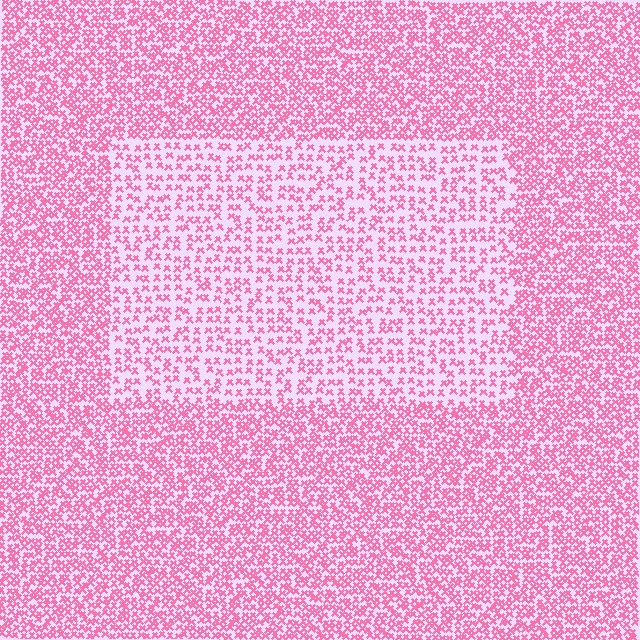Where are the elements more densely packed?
The elements are more densely packed outside the rectangle boundary.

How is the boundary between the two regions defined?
The boundary is defined by a change in element density (approximately 1.9x ratio). All elements are the same color, size, and shape.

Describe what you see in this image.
The image contains small pink elements arranged at two different densities. A rectangle-shaped region is visible where the elements are less densely packed than the surrounding area.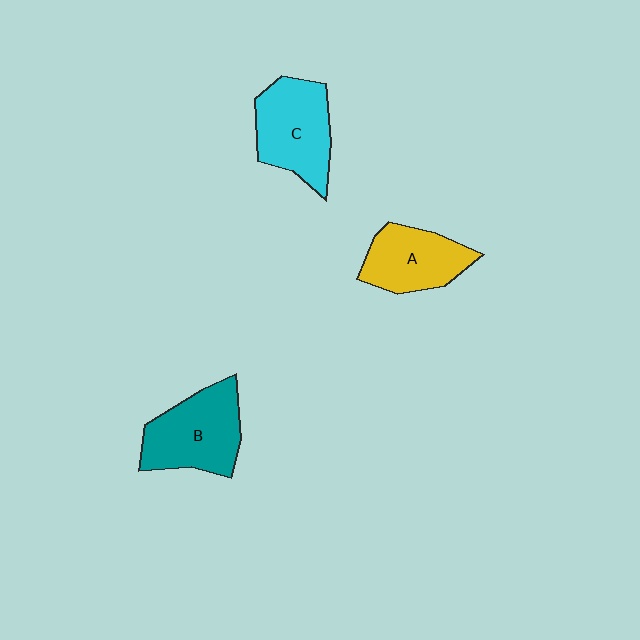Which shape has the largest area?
Shape B (teal).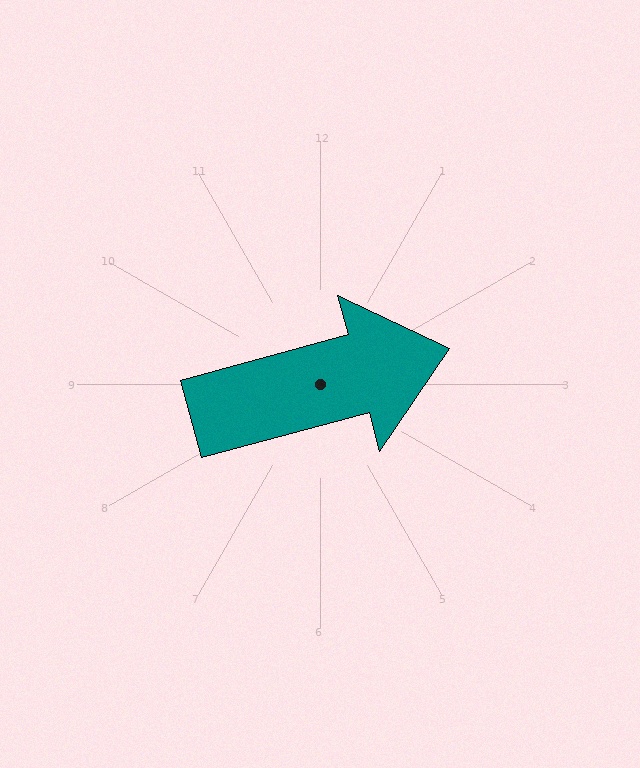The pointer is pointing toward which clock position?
Roughly 2 o'clock.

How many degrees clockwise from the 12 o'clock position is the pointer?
Approximately 75 degrees.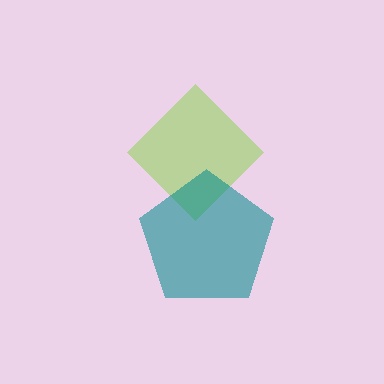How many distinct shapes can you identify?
There are 2 distinct shapes: a lime diamond, a teal pentagon.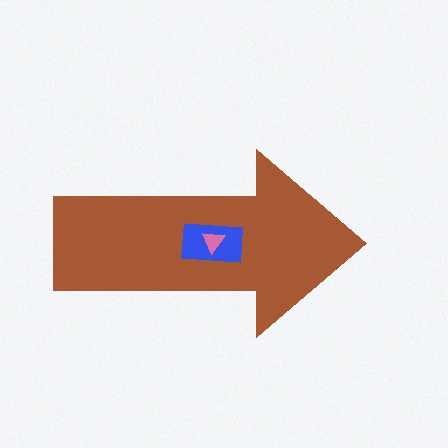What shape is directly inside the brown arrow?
The blue rectangle.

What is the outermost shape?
The brown arrow.